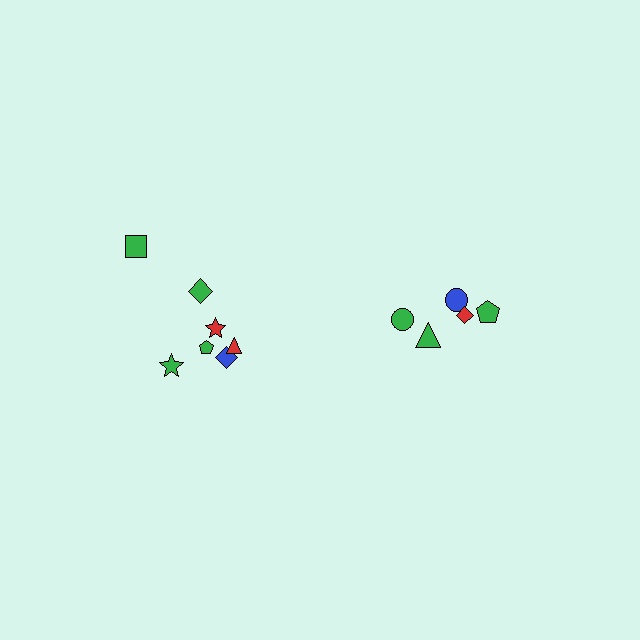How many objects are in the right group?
There are 5 objects.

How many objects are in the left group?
There are 7 objects.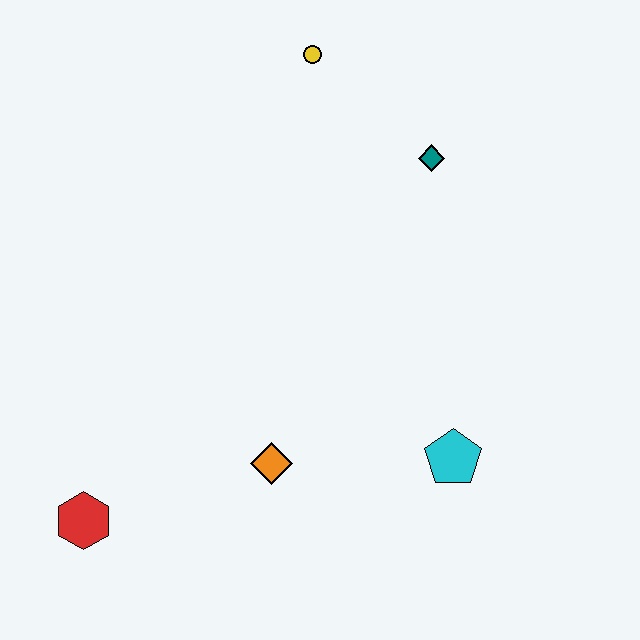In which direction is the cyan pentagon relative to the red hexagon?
The cyan pentagon is to the right of the red hexagon.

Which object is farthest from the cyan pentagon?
The yellow circle is farthest from the cyan pentagon.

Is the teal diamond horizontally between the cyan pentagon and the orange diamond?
Yes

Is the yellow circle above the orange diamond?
Yes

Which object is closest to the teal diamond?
The yellow circle is closest to the teal diamond.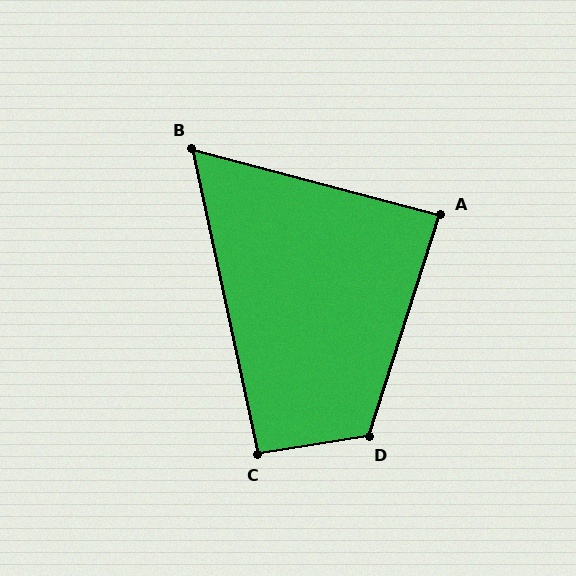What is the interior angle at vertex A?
Approximately 87 degrees (approximately right).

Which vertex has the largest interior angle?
D, at approximately 117 degrees.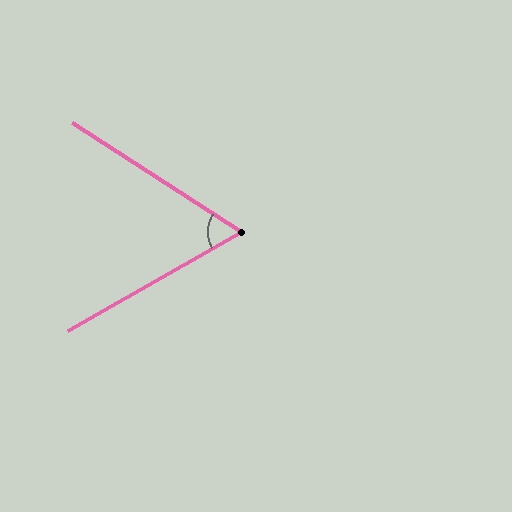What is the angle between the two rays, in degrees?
Approximately 62 degrees.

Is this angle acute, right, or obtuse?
It is acute.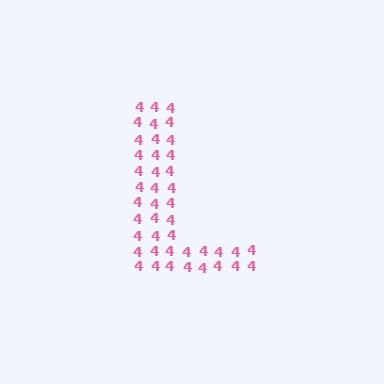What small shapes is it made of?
It is made of small digit 4's.